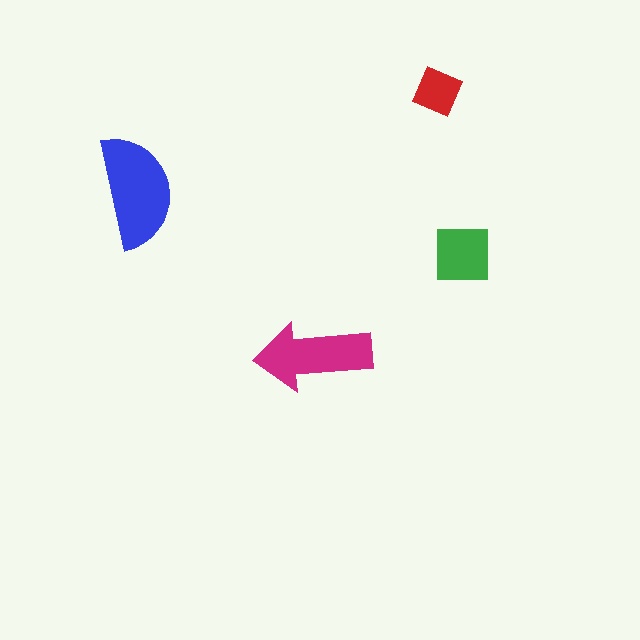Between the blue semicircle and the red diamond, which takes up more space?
The blue semicircle.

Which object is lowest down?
The magenta arrow is bottommost.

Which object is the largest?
The blue semicircle.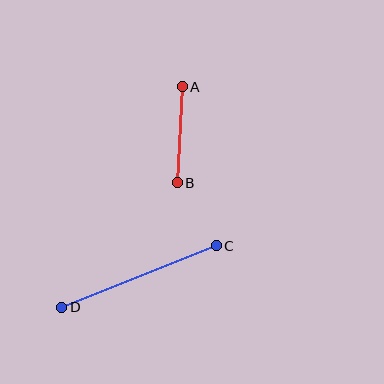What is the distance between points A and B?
The distance is approximately 96 pixels.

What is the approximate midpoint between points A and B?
The midpoint is at approximately (180, 135) pixels.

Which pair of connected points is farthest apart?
Points C and D are farthest apart.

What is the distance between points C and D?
The distance is approximately 166 pixels.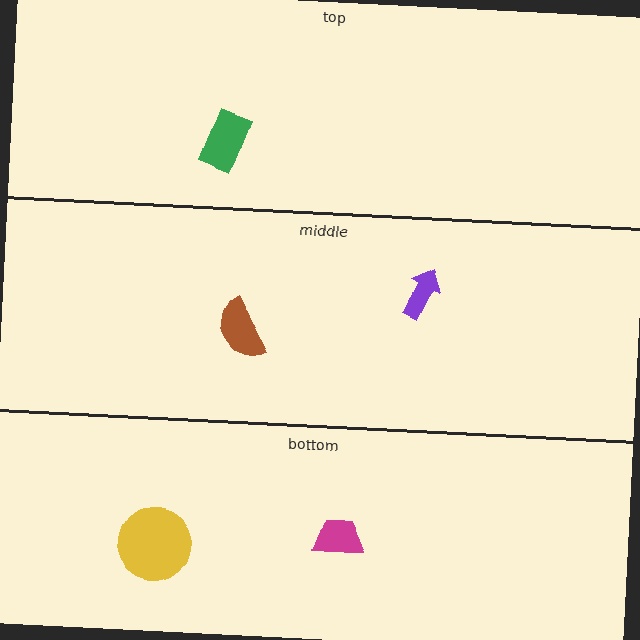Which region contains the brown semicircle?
The middle region.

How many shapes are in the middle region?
2.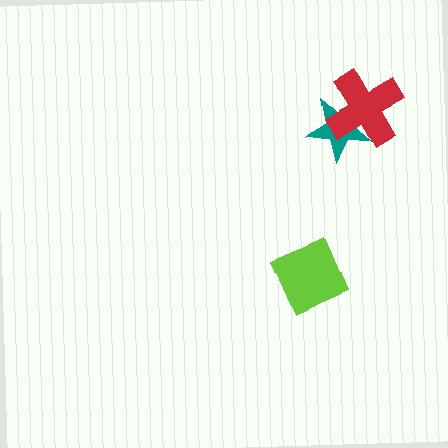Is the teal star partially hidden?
Yes, it is partially covered by another shape.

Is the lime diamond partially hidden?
No, no other shape covers it.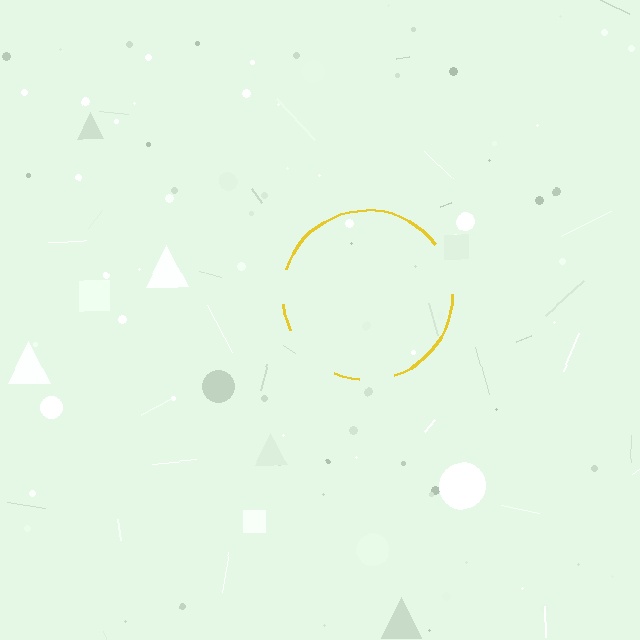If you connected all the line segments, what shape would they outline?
They would outline a circle.